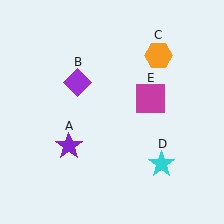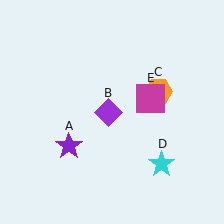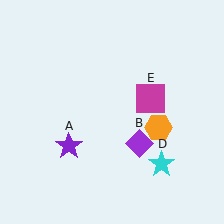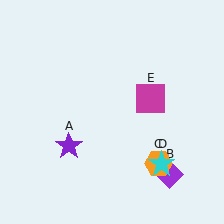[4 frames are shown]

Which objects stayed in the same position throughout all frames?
Purple star (object A) and cyan star (object D) and magenta square (object E) remained stationary.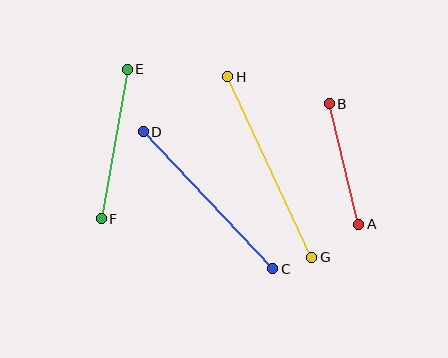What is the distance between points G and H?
The distance is approximately 199 pixels.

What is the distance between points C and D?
The distance is approximately 188 pixels.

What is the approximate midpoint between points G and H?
The midpoint is at approximately (270, 167) pixels.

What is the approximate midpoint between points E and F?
The midpoint is at approximately (114, 144) pixels.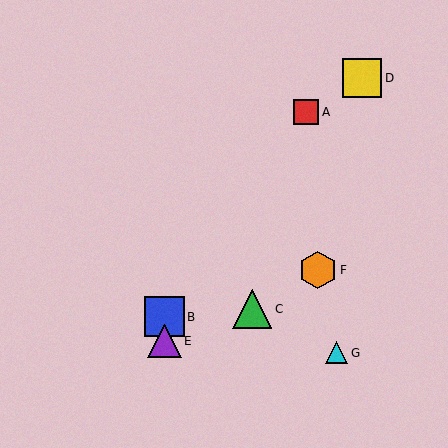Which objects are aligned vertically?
Objects B, E are aligned vertically.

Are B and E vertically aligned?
Yes, both are at x≈164.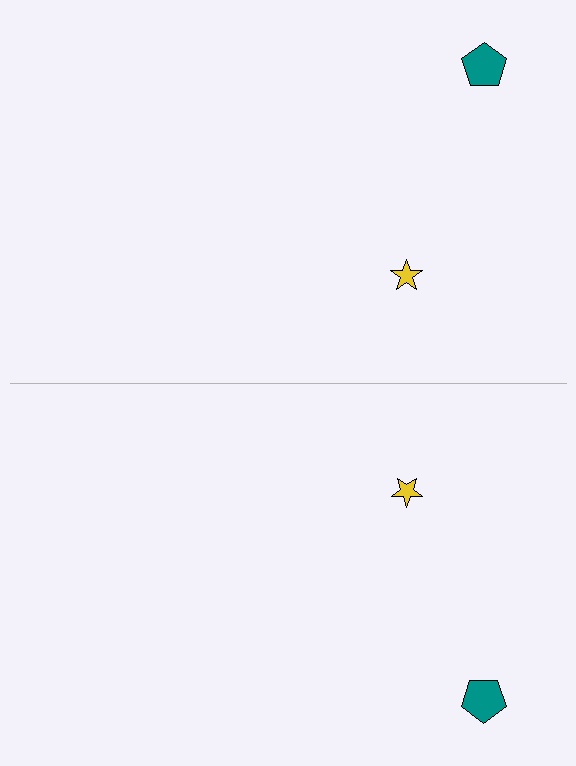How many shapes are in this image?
There are 4 shapes in this image.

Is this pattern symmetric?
Yes, this pattern has bilateral (reflection) symmetry.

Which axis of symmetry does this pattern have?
The pattern has a horizontal axis of symmetry running through the center of the image.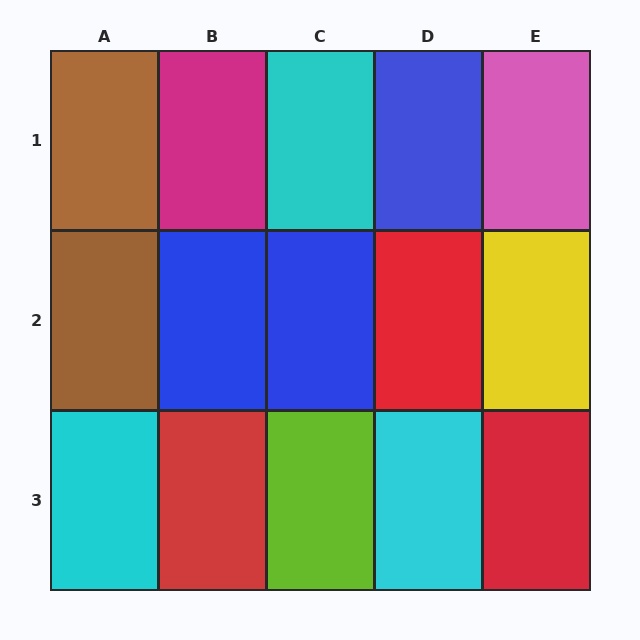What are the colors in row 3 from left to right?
Cyan, red, lime, cyan, red.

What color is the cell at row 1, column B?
Magenta.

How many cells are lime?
1 cell is lime.